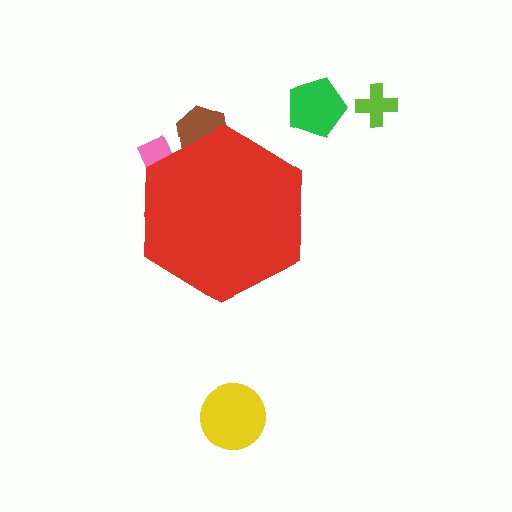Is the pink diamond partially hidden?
Yes, the pink diamond is partially hidden behind the red hexagon.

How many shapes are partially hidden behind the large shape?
2 shapes are partially hidden.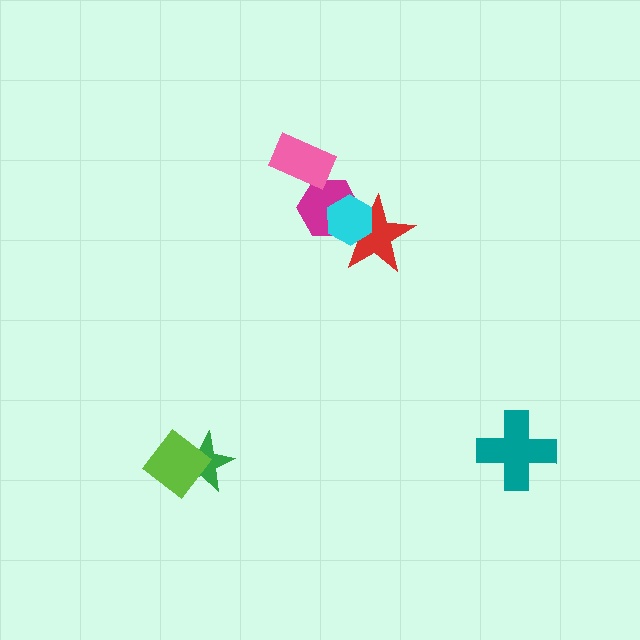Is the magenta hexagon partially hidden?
Yes, it is partially covered by another shape.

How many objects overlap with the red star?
2 objects overlap with the red star.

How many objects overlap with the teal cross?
0 objects overlap with the teal cross.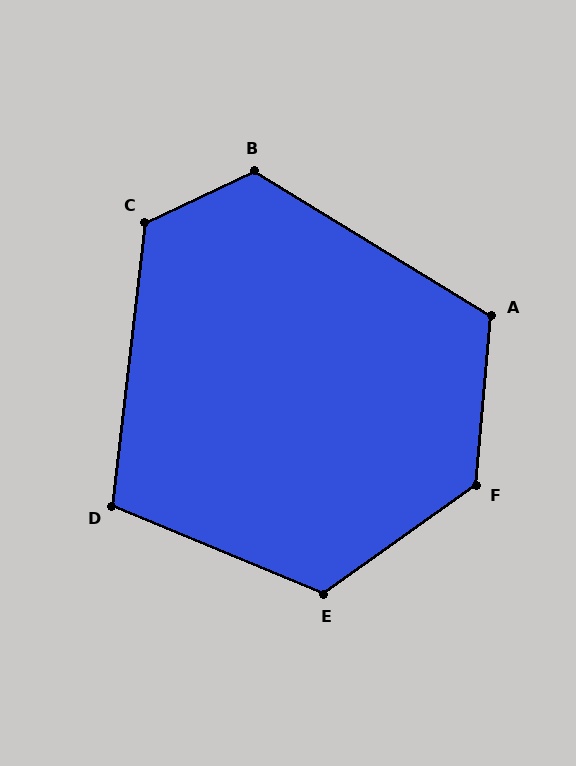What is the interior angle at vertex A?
Approximately 116 degrees (obtuse).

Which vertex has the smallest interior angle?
D, at approximately 106 degrees.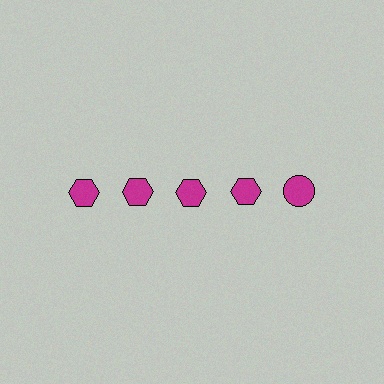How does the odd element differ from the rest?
It has a different shape: circle instead of hexagon.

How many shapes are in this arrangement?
There are 5 shapes arranged in a grid pattern.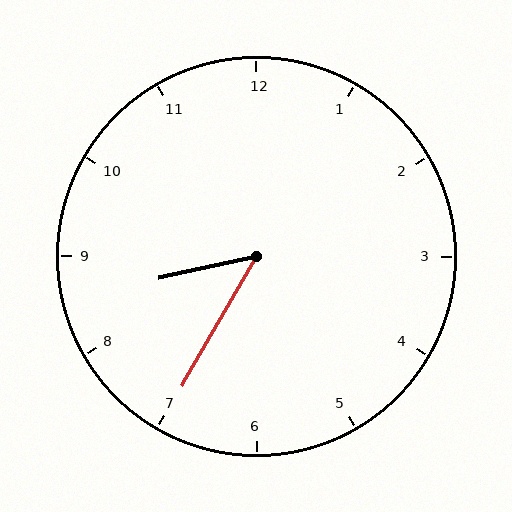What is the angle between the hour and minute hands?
Approximately 48 degrees.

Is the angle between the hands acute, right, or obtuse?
It is acute.